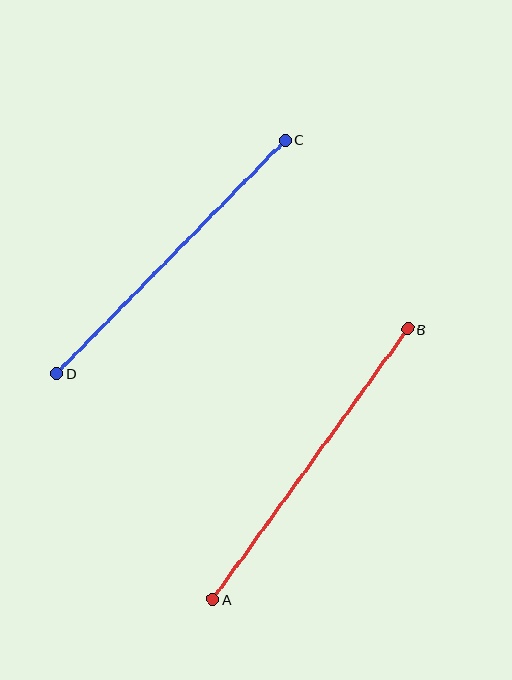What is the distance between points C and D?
The distance is approximately 327 pixels.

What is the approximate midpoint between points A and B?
The midpoint is at approximately (310, 464) pixels.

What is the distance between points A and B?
The distance is approximately 333 pixels.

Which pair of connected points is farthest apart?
Points A and B are farthest apart.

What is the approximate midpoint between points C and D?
The midpoint is at approximately (171, 257) pixels.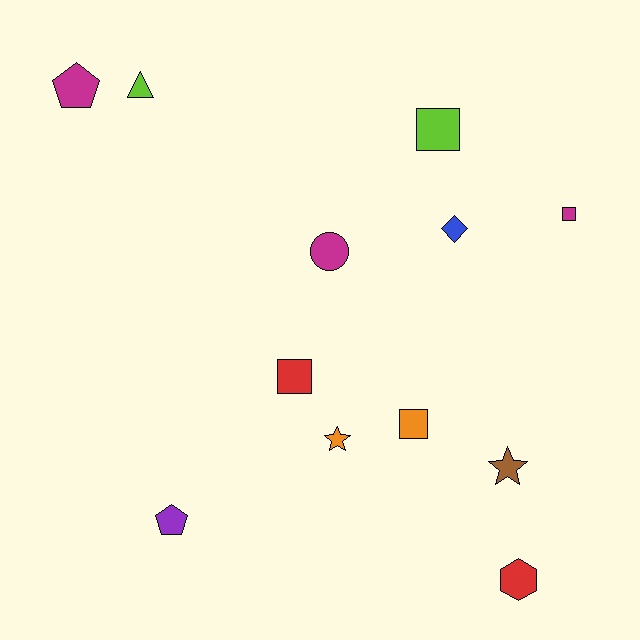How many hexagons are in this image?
There is 1 hexagon.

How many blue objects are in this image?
There is 1 blue object.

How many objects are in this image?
There are 12 objects.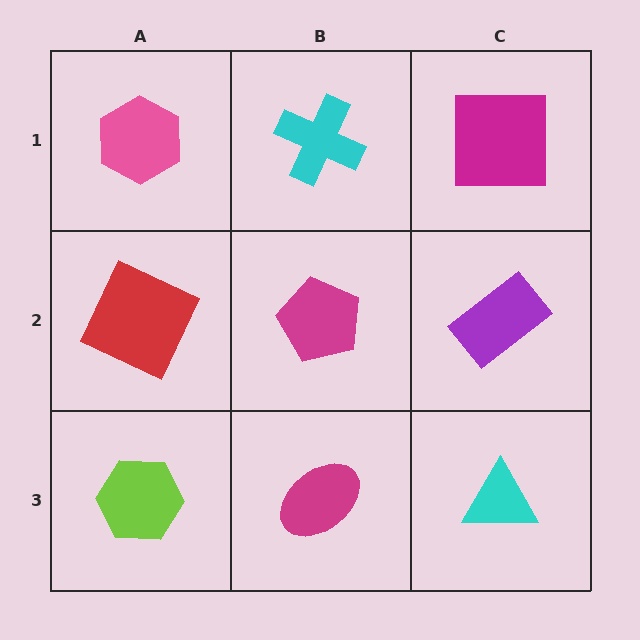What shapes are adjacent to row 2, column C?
A magenta square (row 1, column C), a cyan triangle (row 3, column C), a magenta pentagon (row 2, column B).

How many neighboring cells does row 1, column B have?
3.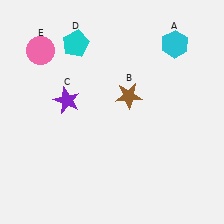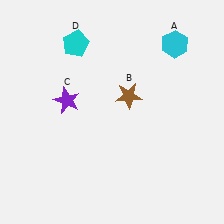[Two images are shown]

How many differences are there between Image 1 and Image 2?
There is 1 difference between the two images.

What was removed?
The pink circle (E) was removed in Image 2.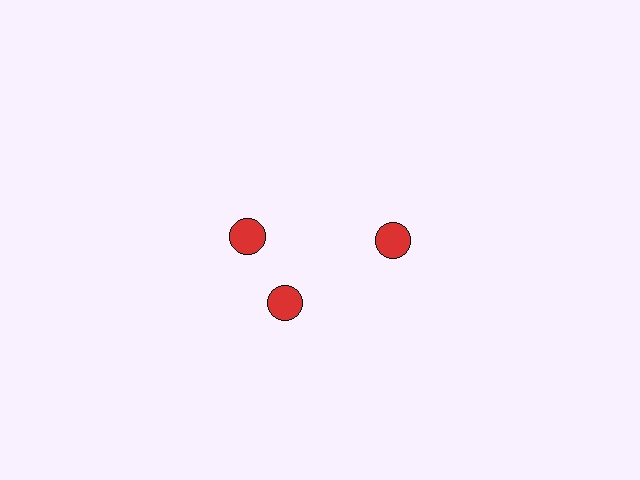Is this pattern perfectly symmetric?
No. The 3 red circles are arranged in a ring, but one element near the 11 o'clock position is rotated out of alignment along the ring, breaking the 3-fold rotational symmetry.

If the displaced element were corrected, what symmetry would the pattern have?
It would have 3-fold rotational symmetry — the pattern would map onto itself every 120 degrees.